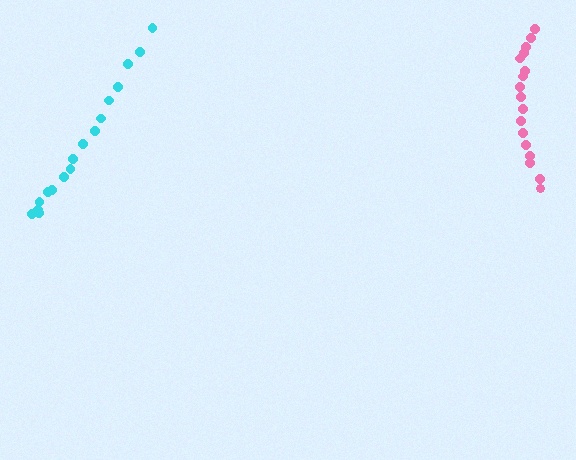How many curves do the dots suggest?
There are 2 distinct paths.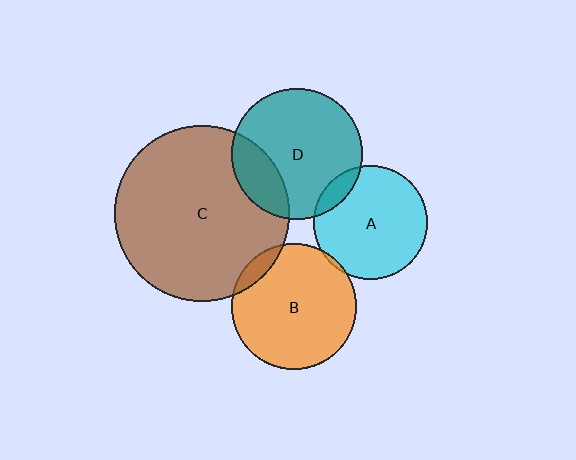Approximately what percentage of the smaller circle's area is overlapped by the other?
Approximately 10%.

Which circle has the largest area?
Circle C (brown).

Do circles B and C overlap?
Yes.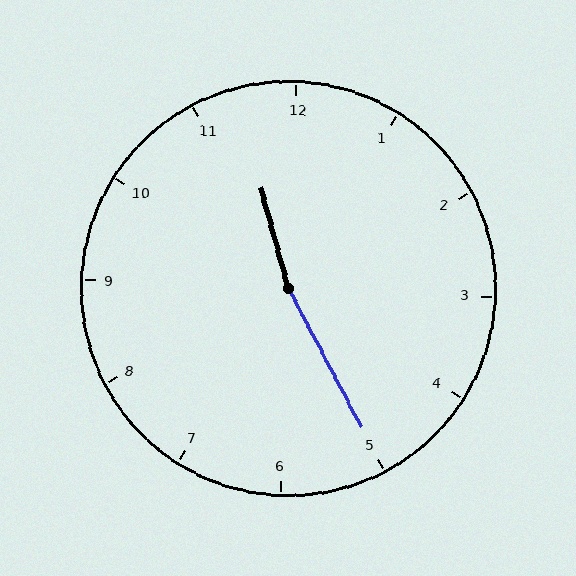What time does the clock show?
11:25.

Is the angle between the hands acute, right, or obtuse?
It is obtuse.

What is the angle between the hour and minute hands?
Approximately 168 degrees.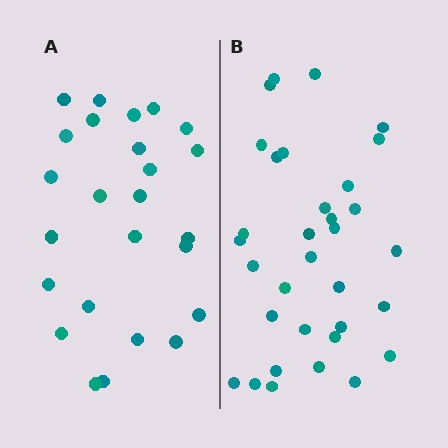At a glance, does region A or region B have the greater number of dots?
Region B (the right region) has more dots.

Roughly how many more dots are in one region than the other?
Region B has roughly 8 or so more dots than region A.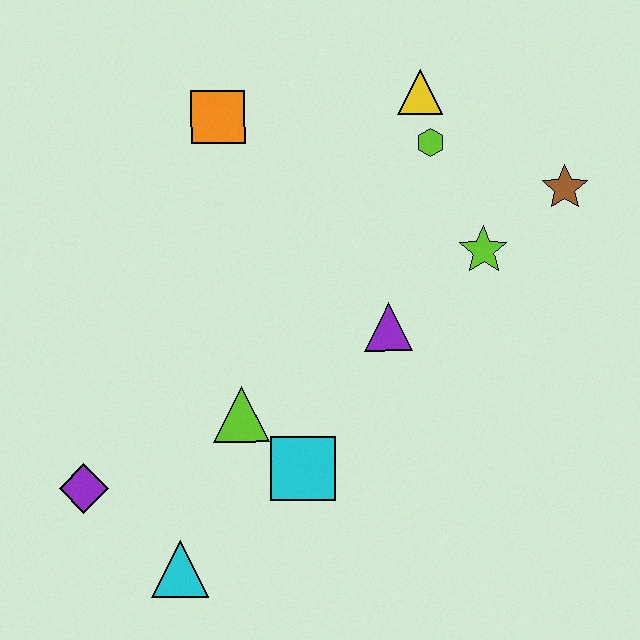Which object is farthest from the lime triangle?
The brown star is farthest from the lime triangle.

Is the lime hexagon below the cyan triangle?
No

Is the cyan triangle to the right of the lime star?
No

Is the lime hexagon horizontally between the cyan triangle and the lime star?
Yes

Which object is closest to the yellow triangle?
The lime hexagon is closest to the yellow triangle.